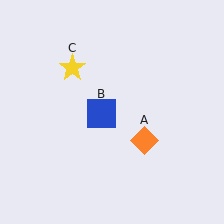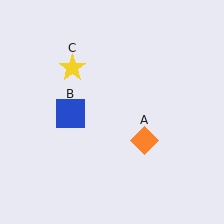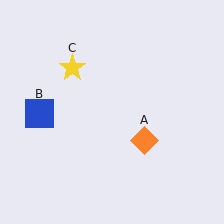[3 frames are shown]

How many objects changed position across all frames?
1 object changed position: blue square (object B).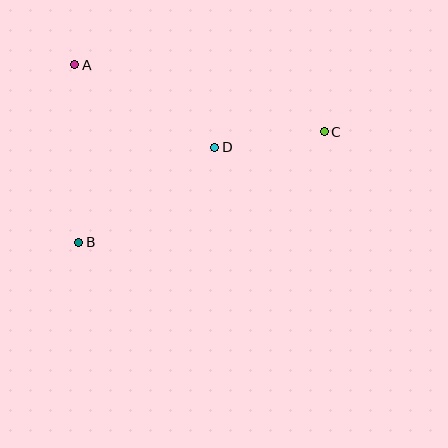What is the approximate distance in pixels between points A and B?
The distance between A and B is approximately 178 pixels.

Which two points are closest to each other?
Points C and D are closest to each other.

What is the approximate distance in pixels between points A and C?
The distance between A and C is approximately 258 pixels.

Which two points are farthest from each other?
Points B and C are farthest from each other.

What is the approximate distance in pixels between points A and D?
The distance between A and D is approximately 163 pixels.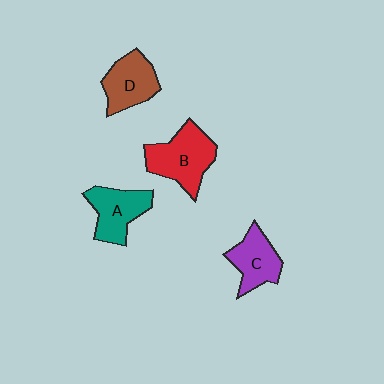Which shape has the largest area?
Shape B (red).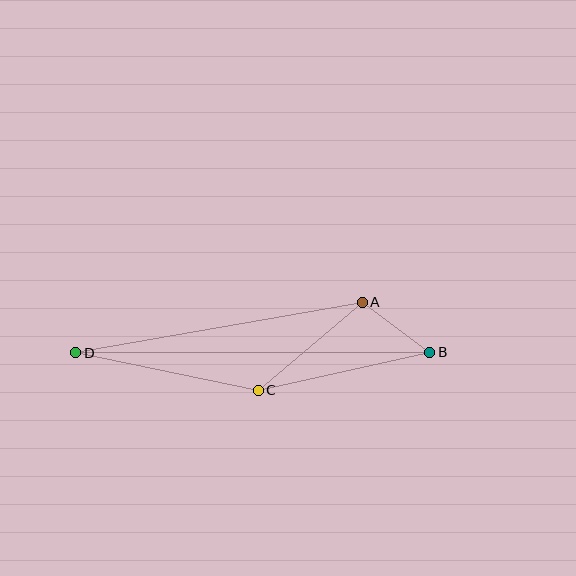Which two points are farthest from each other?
Points B and D are farthest from each other.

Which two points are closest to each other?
Points A and B are closest to each other.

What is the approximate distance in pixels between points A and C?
The distance between A and C is approximately 136 pixels.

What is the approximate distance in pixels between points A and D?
The distance between A and D is approximately 291 pixels.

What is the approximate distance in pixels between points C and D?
The distance between C and D is approximately 186 pixels.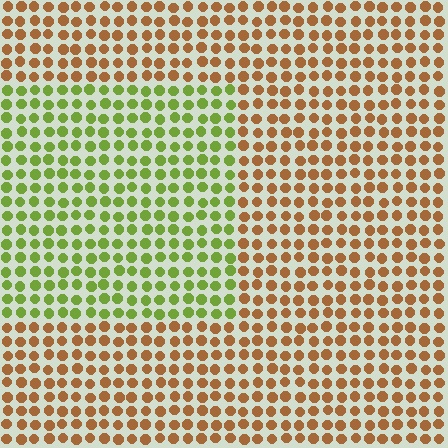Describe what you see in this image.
The image is filled with small brown elements in a uniform arrangement. A rectangle-shaped region is visible where the elements are tinted to a slightly different hue, forming a subtle color boundary.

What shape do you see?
I see a rectangle.